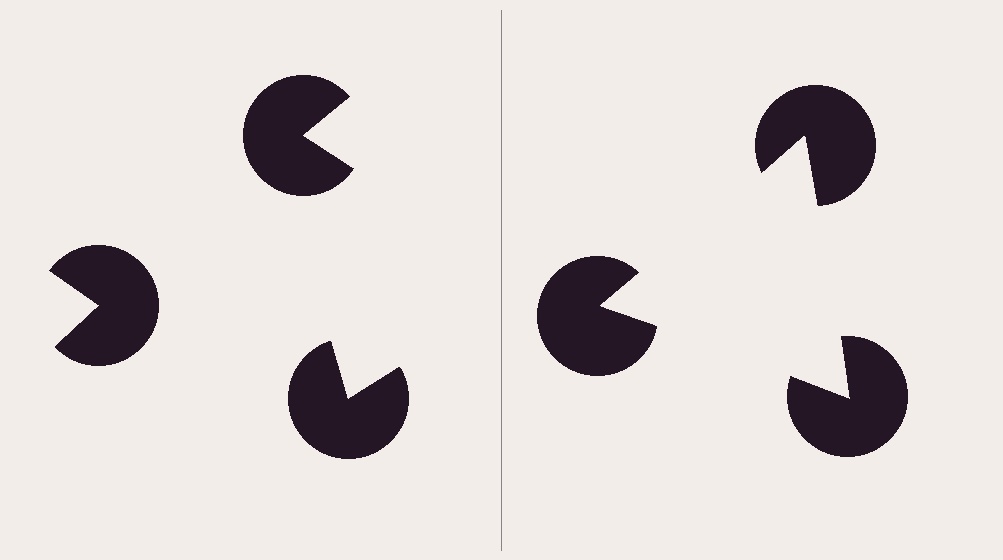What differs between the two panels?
The pac-man discs are positioned identically on both sides; only the wedge orientations differ. On the right they align to a triangle; on the left they are misaligned.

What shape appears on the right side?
An illusory triangle.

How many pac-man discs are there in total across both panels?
6 — 3 on each side.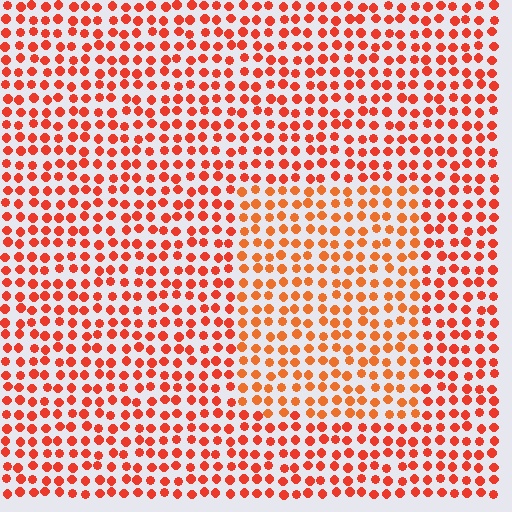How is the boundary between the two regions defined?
The boundary is defined purely by a slight shift in hue (about 18 degrees). Spacing, size, and orientation are identical on both sides.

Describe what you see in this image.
The image is filled with small red elements in a uniform arrangement. A rectangle-shaped region is visible where the elements are tinted to a slightly different hue, forming a subtle color boundary.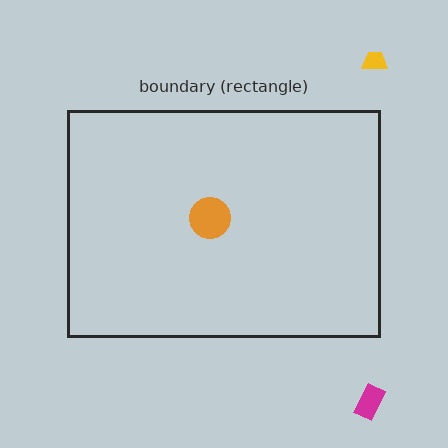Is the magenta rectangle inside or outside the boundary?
Outside.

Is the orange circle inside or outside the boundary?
Inside.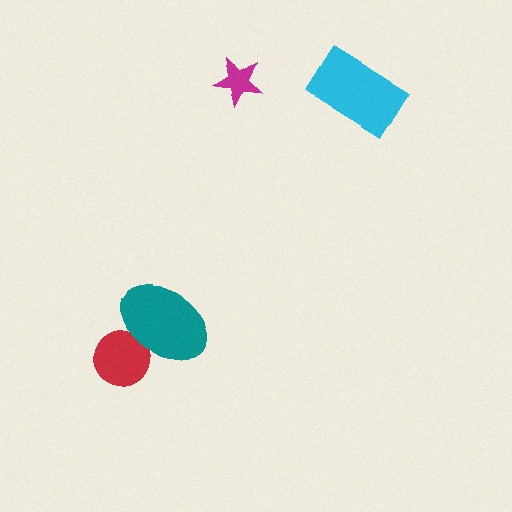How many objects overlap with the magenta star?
0 objects overlap with the magenta star.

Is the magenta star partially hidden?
No, no other shape covers it.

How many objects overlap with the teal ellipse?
1 object overlaps with the teal ellipse.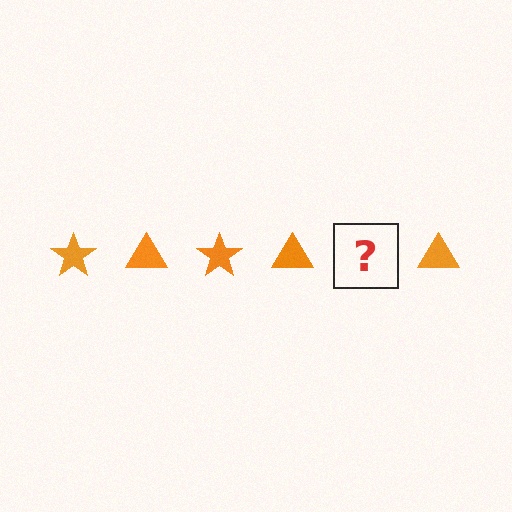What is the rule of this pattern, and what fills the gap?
The rule is that the pattern cycles through star, triangle shapes in orange. The gap should be filled with an orange star.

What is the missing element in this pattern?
The missing element is an orange star.